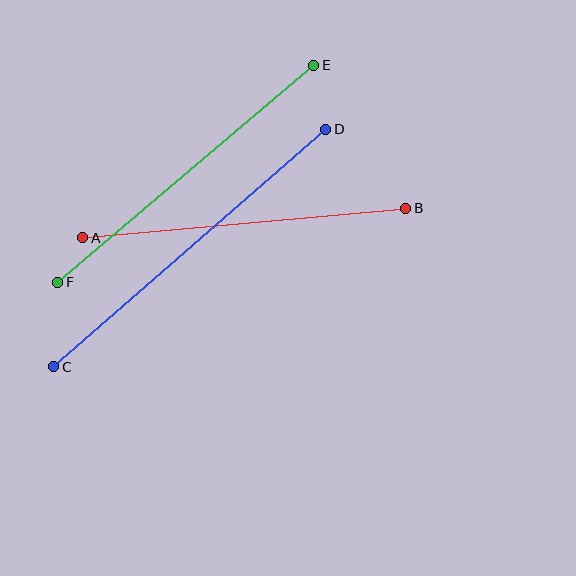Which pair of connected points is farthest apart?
Points C and D are farthest apart.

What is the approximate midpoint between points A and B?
The midpoint is at approximately (244, 223) pixels.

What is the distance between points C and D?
The distance is approximately 361 pixels.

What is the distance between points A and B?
The distance is approximately 324 pixels.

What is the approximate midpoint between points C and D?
The midpoint is at approximately (190, 248) pixels.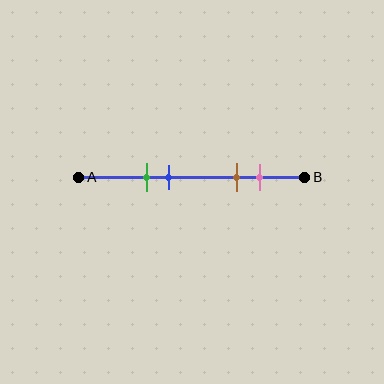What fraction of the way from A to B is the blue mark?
The blue mark is approximately 40% (0.4) of the way from A to B.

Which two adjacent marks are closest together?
The green and blue marks are the closest adjacent pair.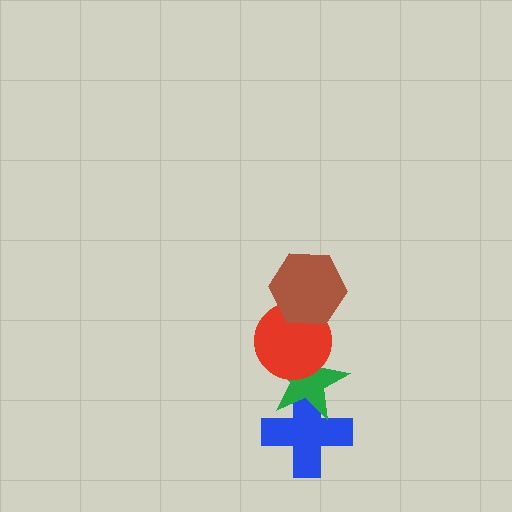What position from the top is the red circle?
The red circle is 2nd from the top.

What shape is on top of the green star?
The red circle is on top of the green star.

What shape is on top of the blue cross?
The green star is on top of the blue cross.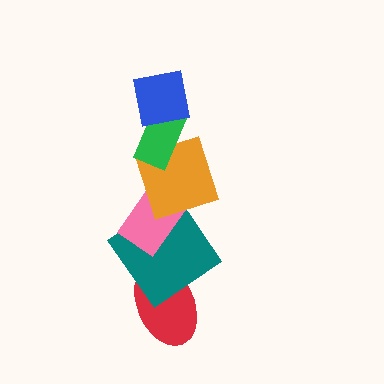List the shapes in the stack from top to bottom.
From top to bottom: the blue square, the green rectangle, the orange square, the pink rectangle, the teal diamond, the red ellipse.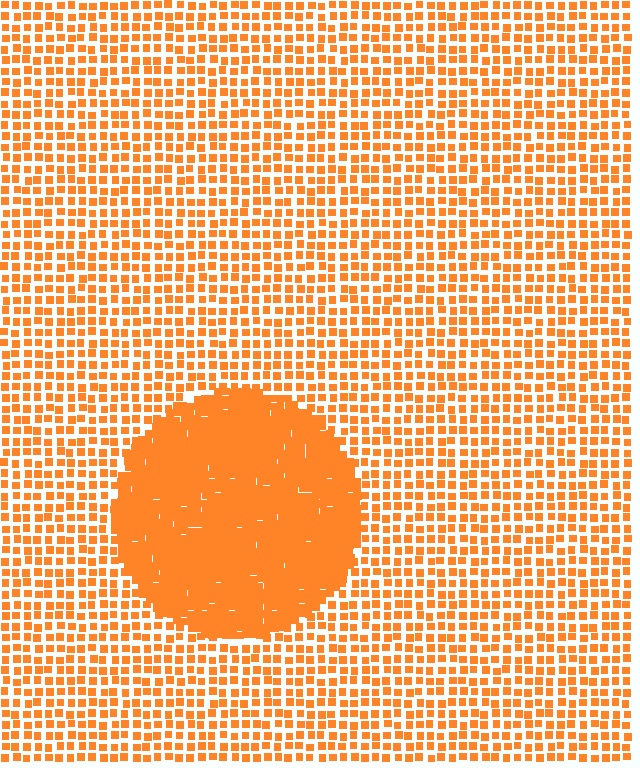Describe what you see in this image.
The image contains small orange elements arranged at two different densities. A circle-shaped region is visible where the elements are more densely packed than the surrounding area.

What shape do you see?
I see a circle.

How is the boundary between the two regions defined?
The boundary is defined by a change in element density (approximately 2.5x ratio). All elements are the same color, size, and shape.